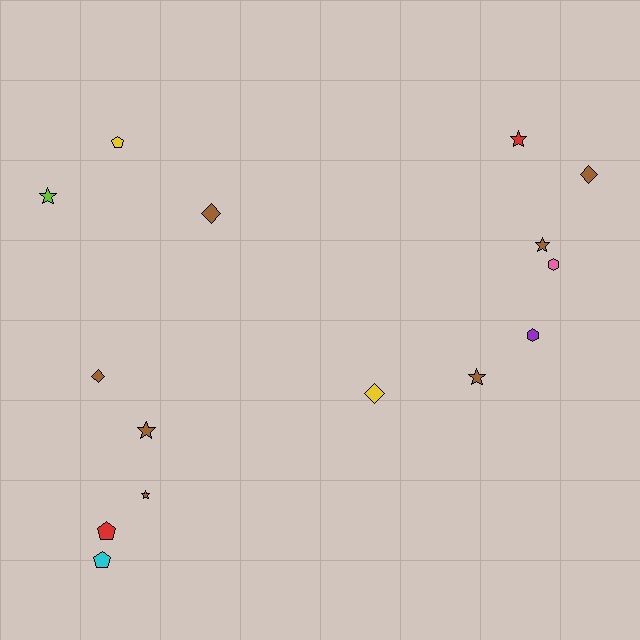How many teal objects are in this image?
There are no teal objects.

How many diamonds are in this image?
There are 4 diamonds.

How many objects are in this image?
There are 15 objects.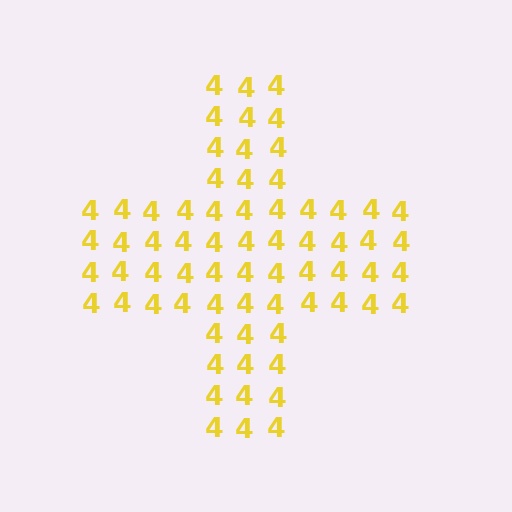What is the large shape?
The large shape is a cross.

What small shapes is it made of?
It is made of small digit 4's.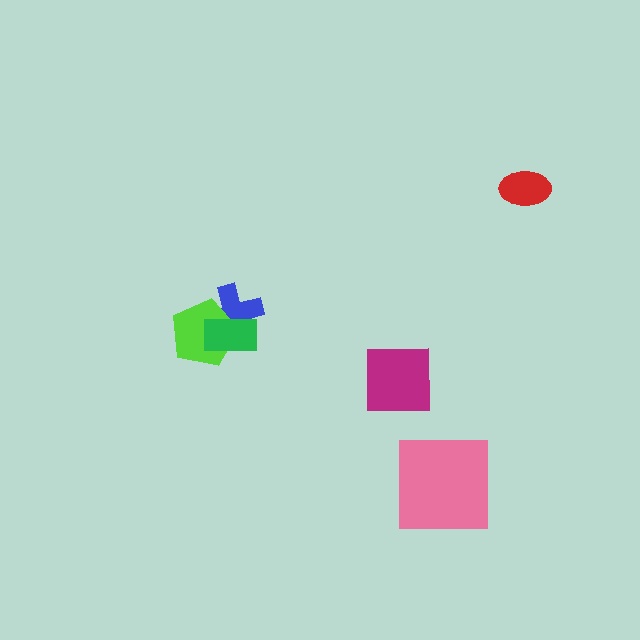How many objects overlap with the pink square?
0 objects overlap with the pink square.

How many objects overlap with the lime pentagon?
2 objects overlap with the lime pentagon.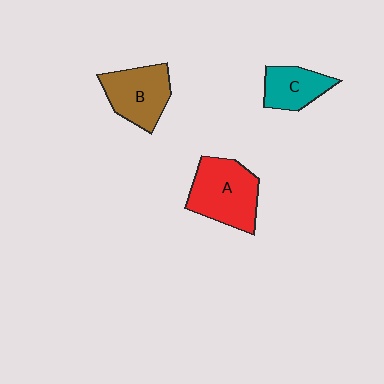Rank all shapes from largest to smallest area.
From largest to smallest: A (red), B (brown), C (teal).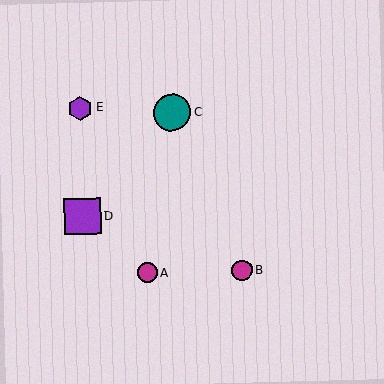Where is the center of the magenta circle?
The center of the magenta circle is at (242, 270).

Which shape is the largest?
The teal circle (labeled C) is the largest.